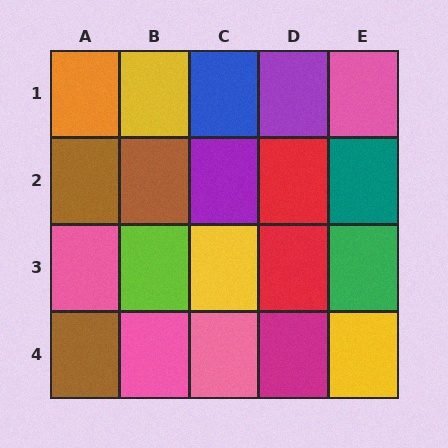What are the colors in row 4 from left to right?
Brown, pink, pink, magenta, yellow.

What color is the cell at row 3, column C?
Yellow.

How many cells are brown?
3 cells are brown.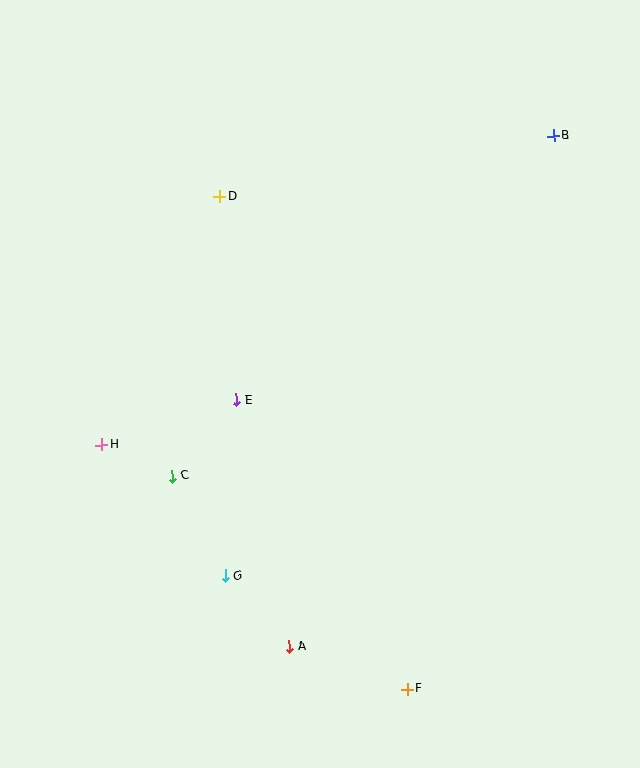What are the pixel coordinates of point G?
Point G is at (225, 576).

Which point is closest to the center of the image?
Point E at (237, 400) is closest to the center.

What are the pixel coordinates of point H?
Point H is at (102, 445).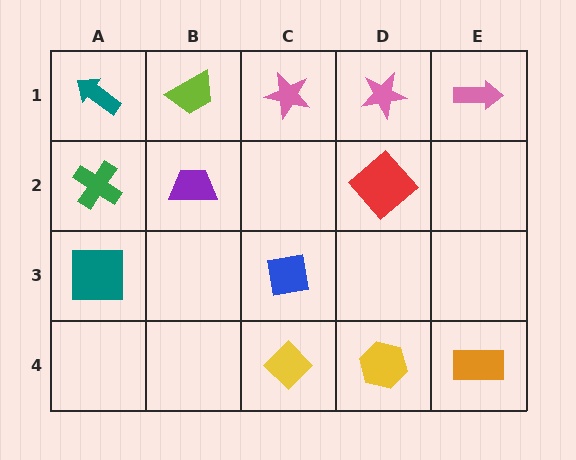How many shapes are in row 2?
3 shapes.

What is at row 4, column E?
An orange rectangle.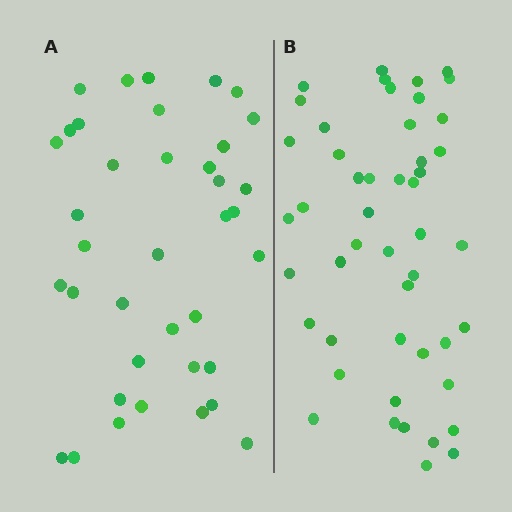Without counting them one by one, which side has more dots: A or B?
Region B (the right region) has more dots.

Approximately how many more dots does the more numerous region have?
Region B has roughly 10 or so more dots than region A.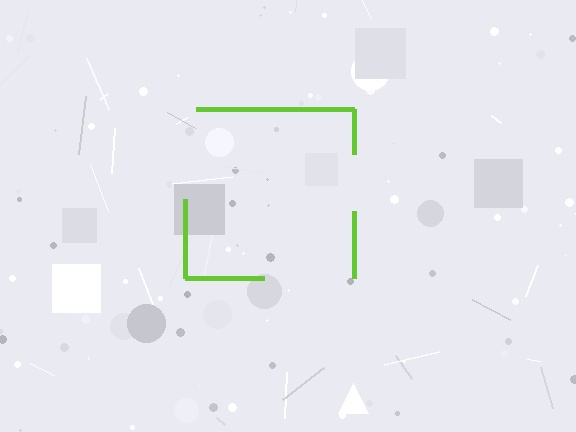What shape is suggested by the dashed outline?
The dashed outline suggests a square.